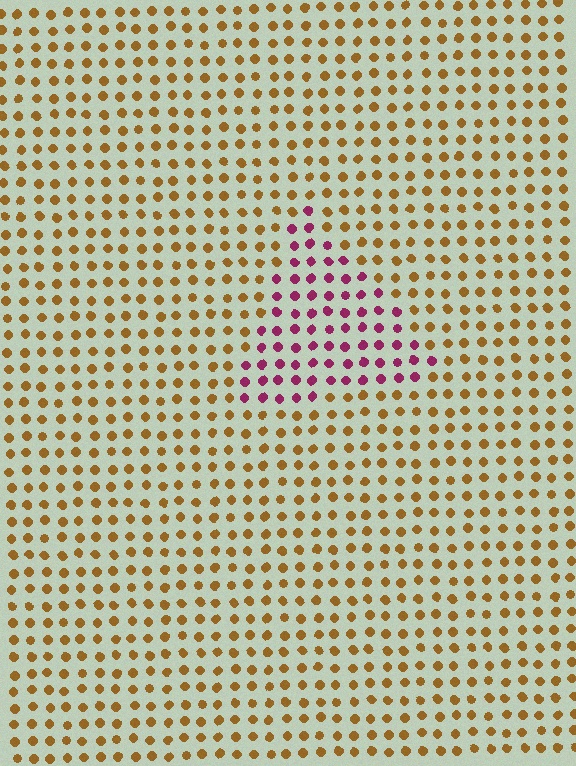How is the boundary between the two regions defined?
The boundary is defined purely by a slight shift in hue (about 68 degrees). Spacing, size, and orientation are identical on both sides.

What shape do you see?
I see a triangle.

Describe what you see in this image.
The image is filled with small brown elements in a uniform arrangement. A triangle-shaped region is visible where the elements are tinted to a slightly different hue, forming a subtle color boundary.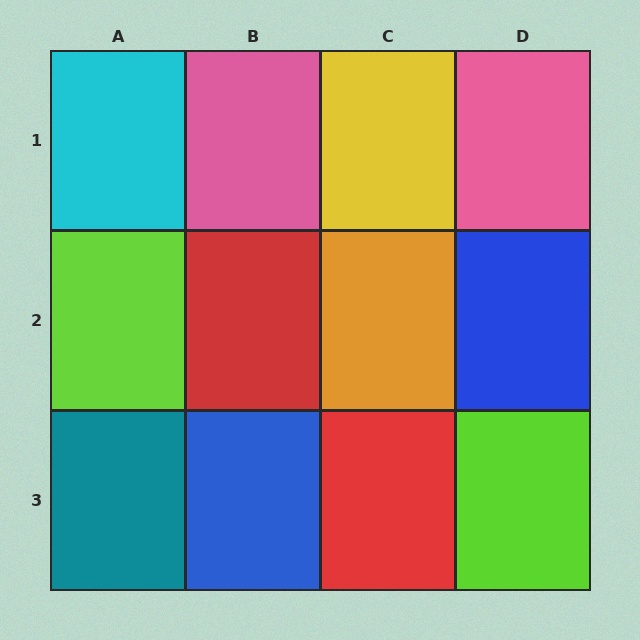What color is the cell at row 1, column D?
Pink.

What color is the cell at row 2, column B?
Red.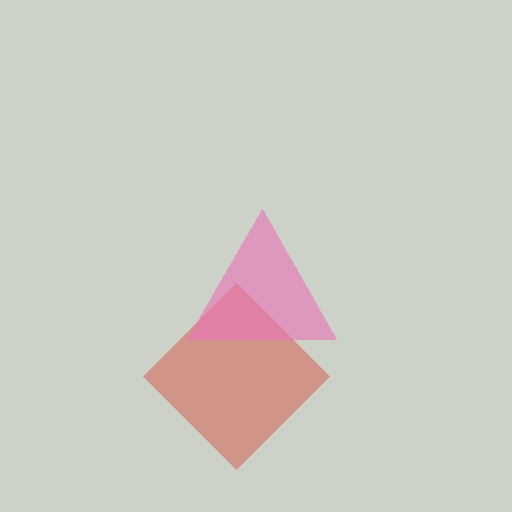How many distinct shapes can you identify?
There are 2 distinct shapes: a red diamond, a pink triangle.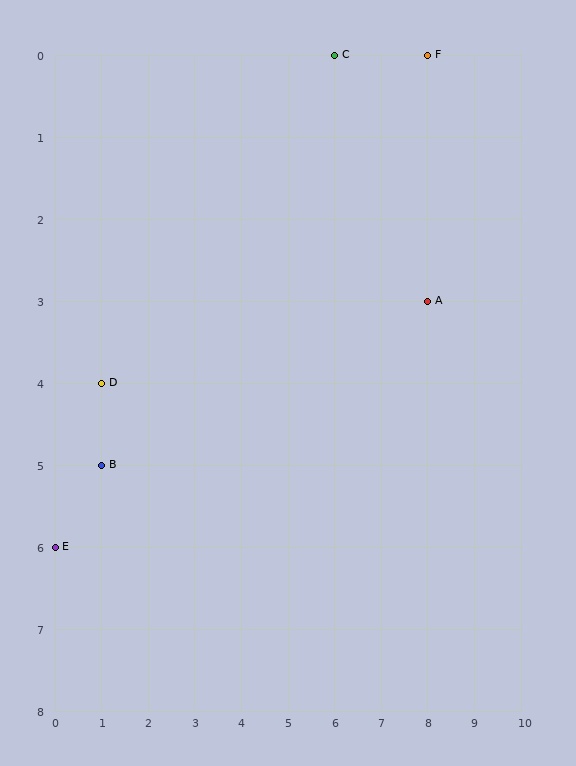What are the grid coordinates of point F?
Point F is at grid coordinates (8, 0).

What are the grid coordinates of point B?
Point B is at grid coordinates (1, 5).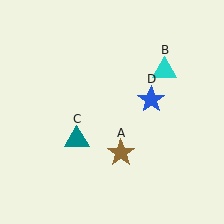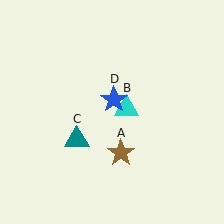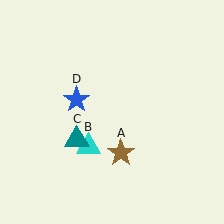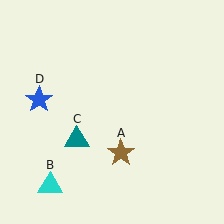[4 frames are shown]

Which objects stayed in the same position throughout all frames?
Brown star (object A) and teal triangle (object C) remained stationary.